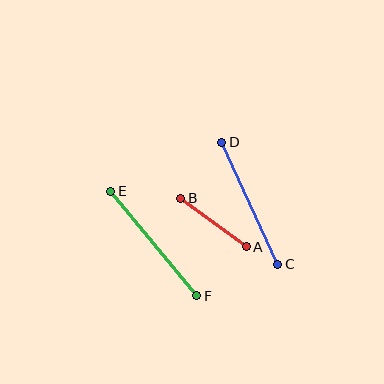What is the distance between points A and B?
The distance is approximately 81 pixels.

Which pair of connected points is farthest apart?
Points E and F are farthest apart.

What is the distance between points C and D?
The distance is approximately 134 pixels.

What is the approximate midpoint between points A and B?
The midpoint is at approximately (214, 223) pixels.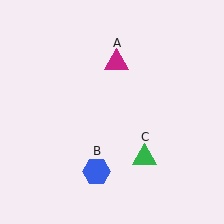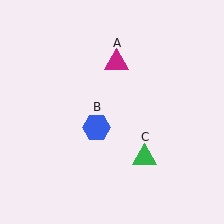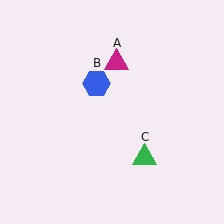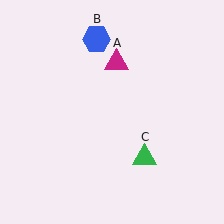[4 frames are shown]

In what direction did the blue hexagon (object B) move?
The blue hexagon (object B) moved up.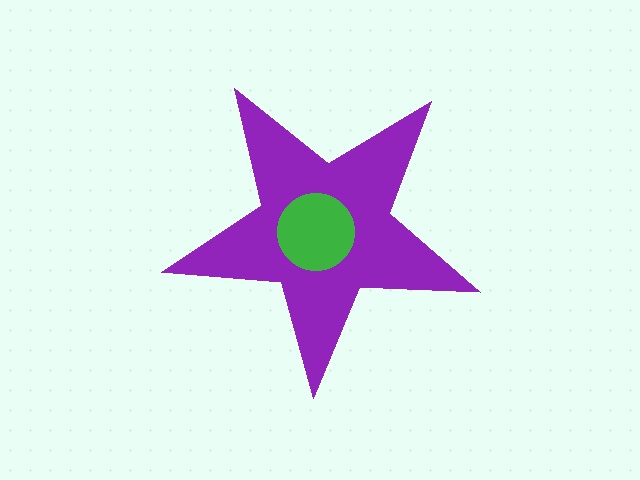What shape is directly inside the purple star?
The green circle.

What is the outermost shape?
The purple star.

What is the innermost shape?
The green circle.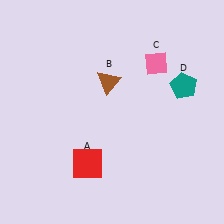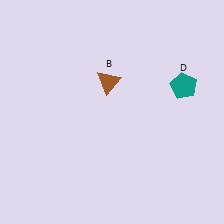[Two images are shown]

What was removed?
The pink diamond (C), the red square (A) were removed in Image 2.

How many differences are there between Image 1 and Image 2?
There are 2 differences between the two images.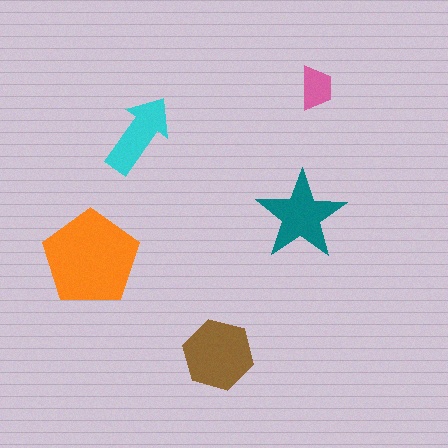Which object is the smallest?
The pink trapezoid.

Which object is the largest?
The orange pentagon.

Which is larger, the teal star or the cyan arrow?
The teal star.